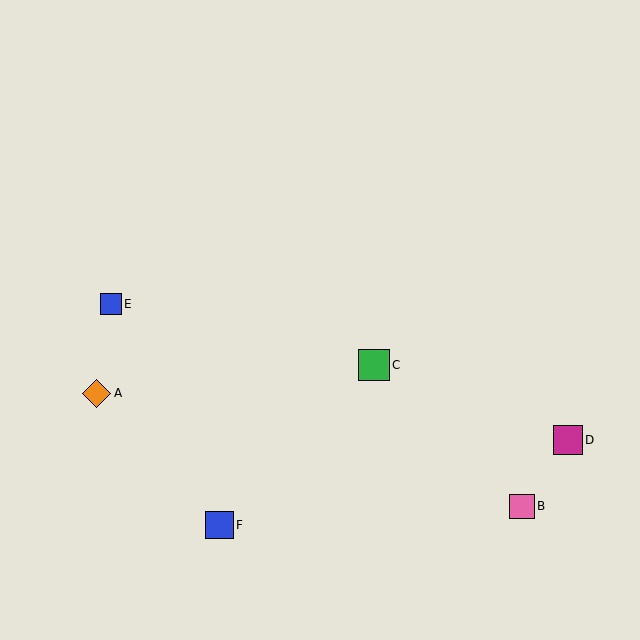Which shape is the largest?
The green square (labeled C) is the largest.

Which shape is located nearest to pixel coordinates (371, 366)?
The green square (labeled C) at (374, 365) is nearest to that location.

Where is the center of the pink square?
The center of the pink square is at (522, 506).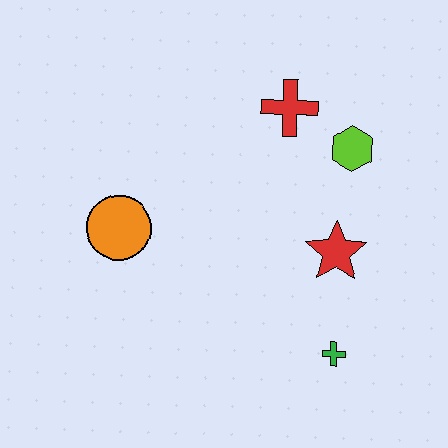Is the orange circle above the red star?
Yes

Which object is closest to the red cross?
The lime hexagon is closest to the red cross.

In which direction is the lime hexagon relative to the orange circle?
The lime hexagon is to the right of the orange circle.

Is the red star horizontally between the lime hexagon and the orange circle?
Yes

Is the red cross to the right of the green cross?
No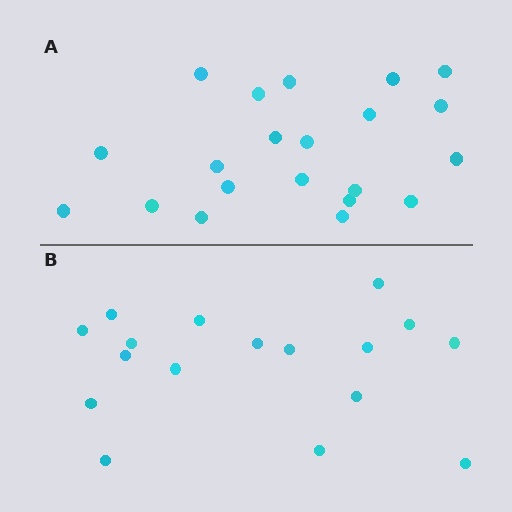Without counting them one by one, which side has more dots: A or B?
Region A (the top region) has more dots.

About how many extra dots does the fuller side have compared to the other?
Region A has about 4 more dots than region B.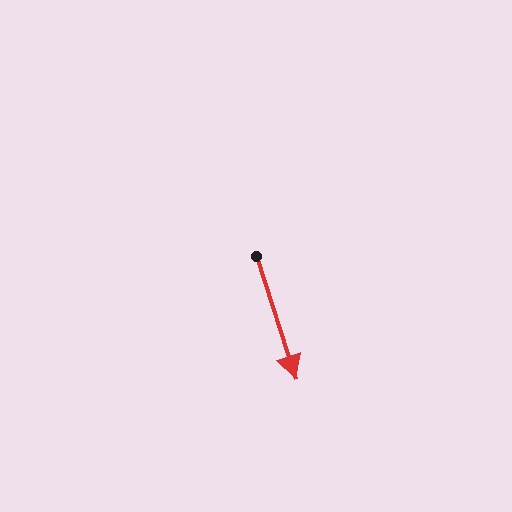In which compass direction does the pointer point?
South.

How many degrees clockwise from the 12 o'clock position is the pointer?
Approximately 162 degrees.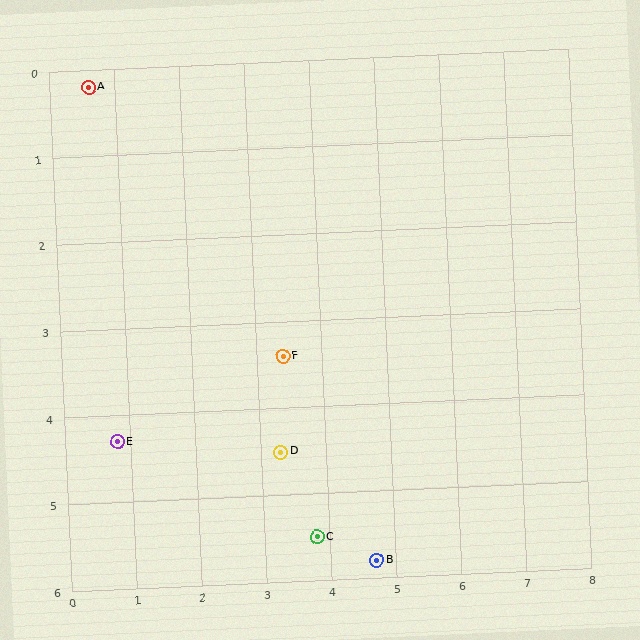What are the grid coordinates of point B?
Point B is at approximately (4.7, 5.8).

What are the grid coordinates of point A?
Point A is at approximately (0.6, 0.2).